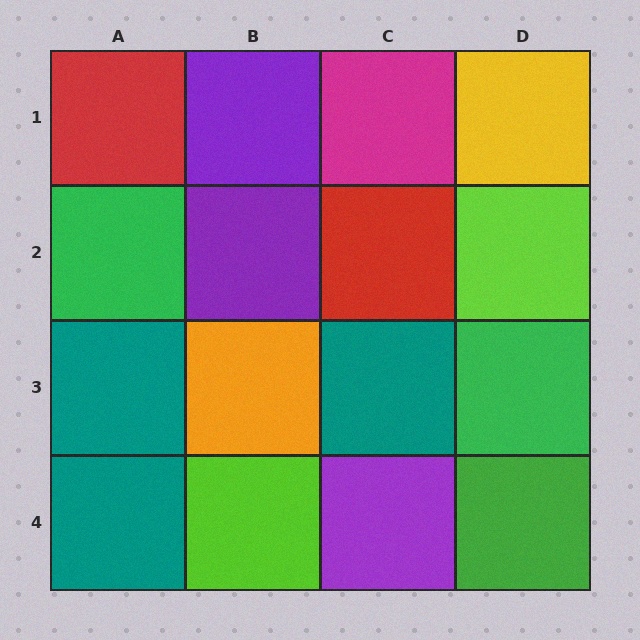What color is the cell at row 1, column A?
Red.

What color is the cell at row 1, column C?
Magenta.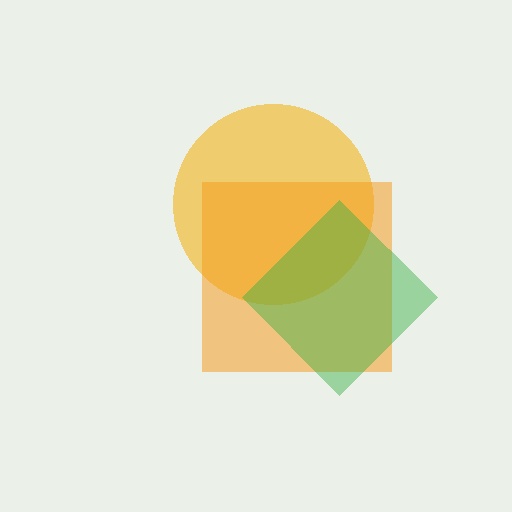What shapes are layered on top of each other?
The layered shapes are: a yellow circle, an orange square, a green diamond.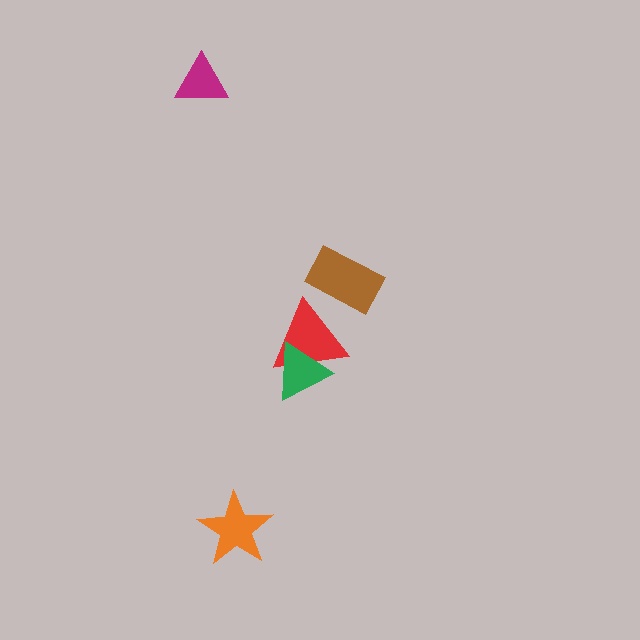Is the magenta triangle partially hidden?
No, no other shape covers it.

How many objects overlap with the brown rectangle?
1 object overlaps with the brown rectangle.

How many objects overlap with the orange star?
0 objects overlap with the orange star.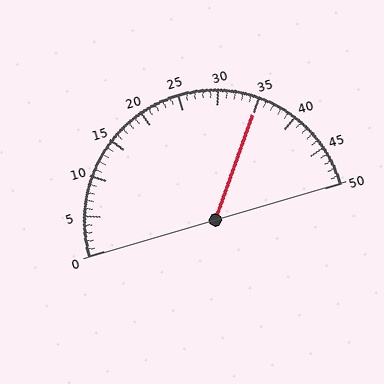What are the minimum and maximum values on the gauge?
The gauge ranges from 0 to 50.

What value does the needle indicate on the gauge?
The needle indicates approximately 35.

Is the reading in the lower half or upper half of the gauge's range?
The reading is in the upper half of the range (0 to 50).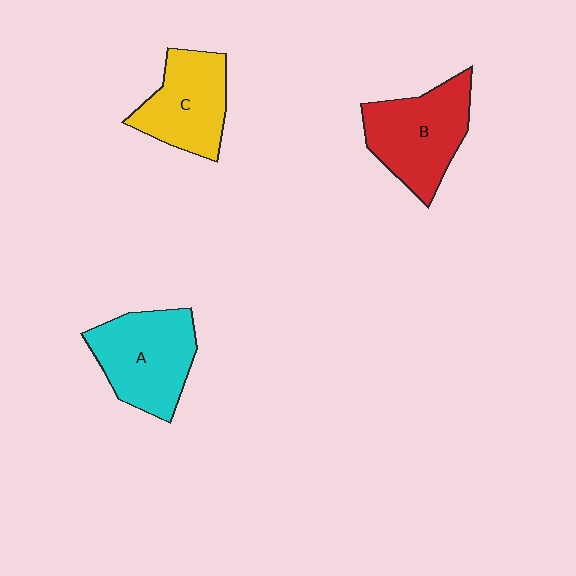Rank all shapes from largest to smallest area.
From largest to smallest: A (cyan), B (red), C (yellow).